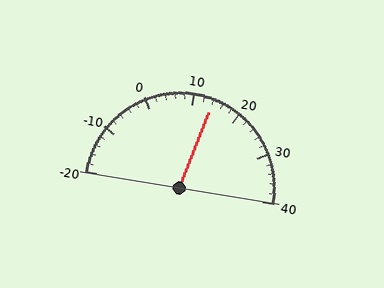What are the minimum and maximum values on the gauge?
The gauge ranges from -20 to 40.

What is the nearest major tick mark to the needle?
The nearest major tick mark is 10.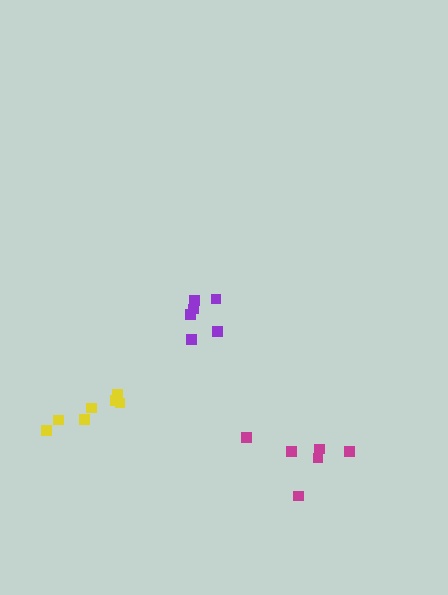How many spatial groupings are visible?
There are 3 spatial groupings.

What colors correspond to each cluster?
The clusters are colored: purple, yellow, magenta.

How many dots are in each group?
Group 1: 6 dots, Group 2: 7 dots, Group 3: 6 dots (19 total).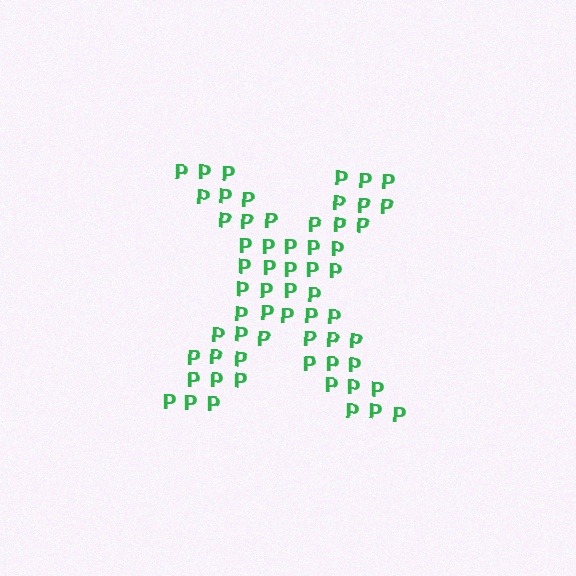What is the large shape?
The large shape is the letter X.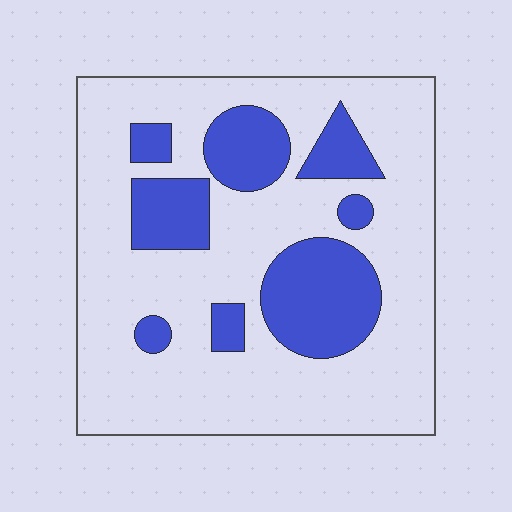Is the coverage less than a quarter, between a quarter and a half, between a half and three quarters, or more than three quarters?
Between a quarter and a half.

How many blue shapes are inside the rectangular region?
8.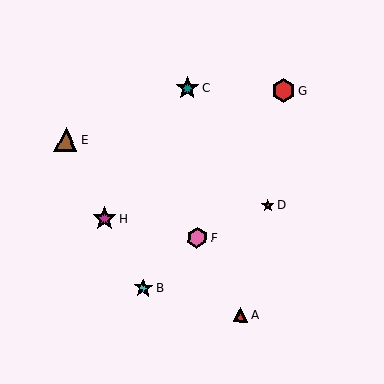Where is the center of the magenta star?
The center of the magenta star is at (104, 219).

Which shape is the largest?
The magenta star (labeled H) is the largest.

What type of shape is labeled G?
Shape G is a red hexagon.